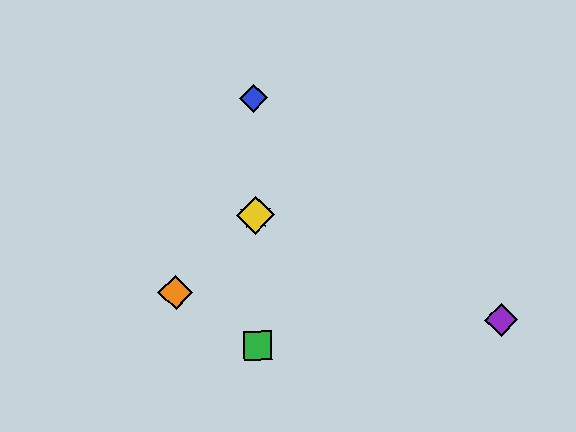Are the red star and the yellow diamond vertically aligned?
Yes, both are at x≈256.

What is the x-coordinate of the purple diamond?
The purple diamond is at x≈501.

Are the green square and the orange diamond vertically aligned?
No, the green square is at x≈258 and the orange diamond is at x≈175.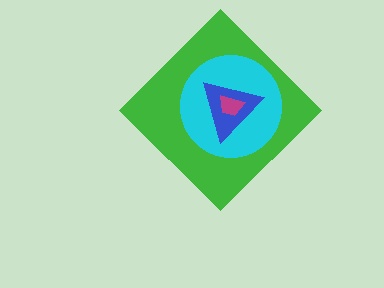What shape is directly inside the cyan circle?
The blue triangle.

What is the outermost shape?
The green diamond.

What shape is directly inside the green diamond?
The cyan circle.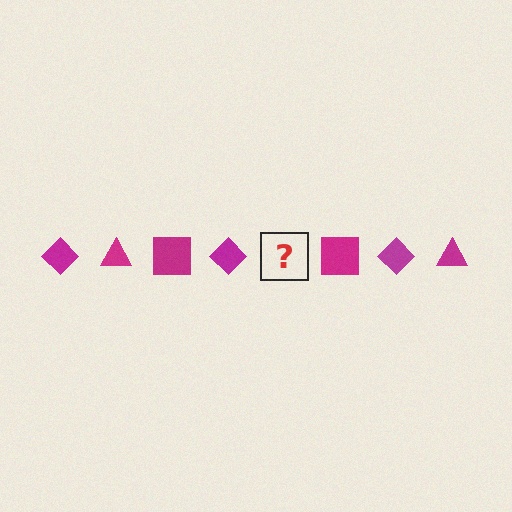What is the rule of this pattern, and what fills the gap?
The rule is that the pattern cycles through diamond, triangle, square shapes in magenta. The gap should be filled with a magenta triangle.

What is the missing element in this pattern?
The missing element is a magenta triangle.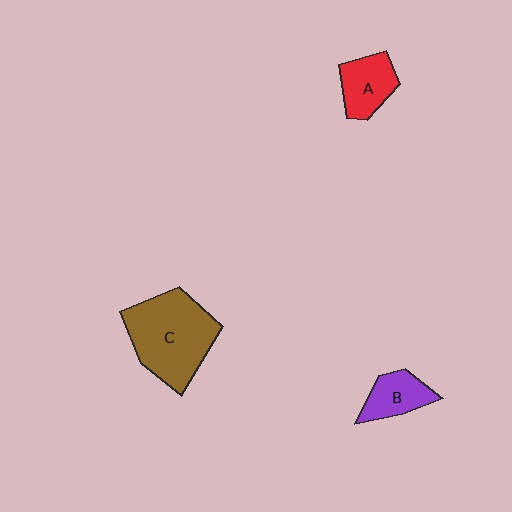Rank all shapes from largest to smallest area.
From largest to smallest: C (brown), A (red), B (purple).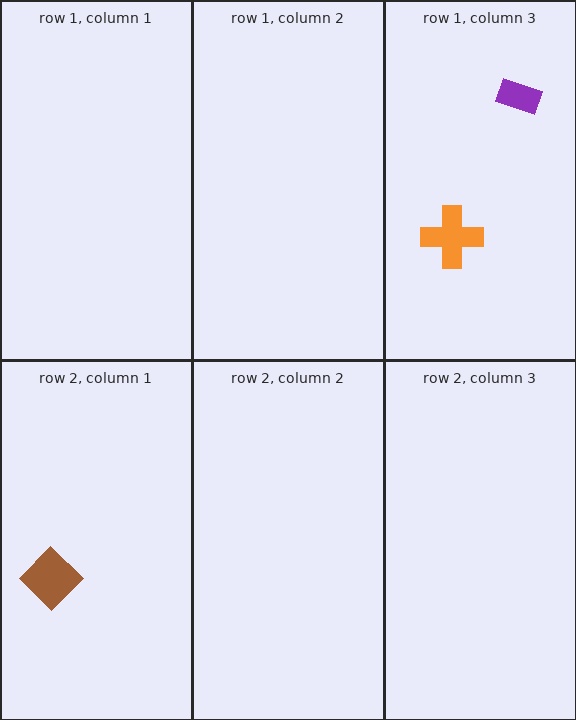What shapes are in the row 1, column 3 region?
The orange cross, the purple rectangle.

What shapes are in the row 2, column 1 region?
The brown diamond.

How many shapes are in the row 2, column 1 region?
1.